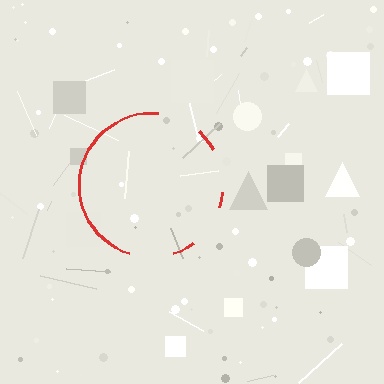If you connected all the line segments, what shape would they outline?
They would outline a circle.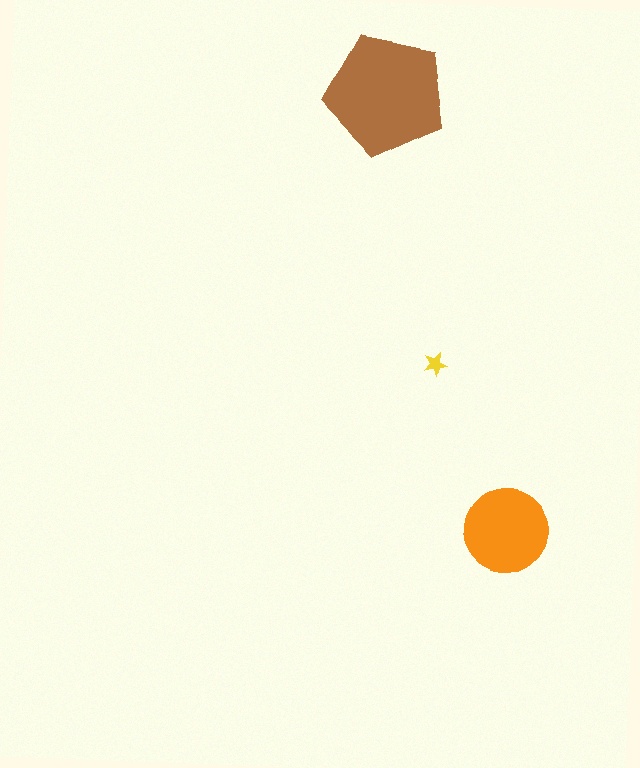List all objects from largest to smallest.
The brown pentagon, the orange circle, the yellow star.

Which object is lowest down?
The orange circle is bottommost.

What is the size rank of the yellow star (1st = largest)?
3rd.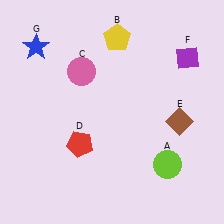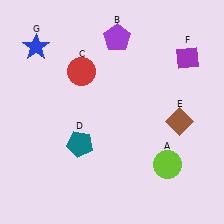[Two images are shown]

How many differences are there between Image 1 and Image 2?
There are 3 differences between the two images.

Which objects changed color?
B changed from yellow to purple. C changed from pink to red. D changed from red to teal.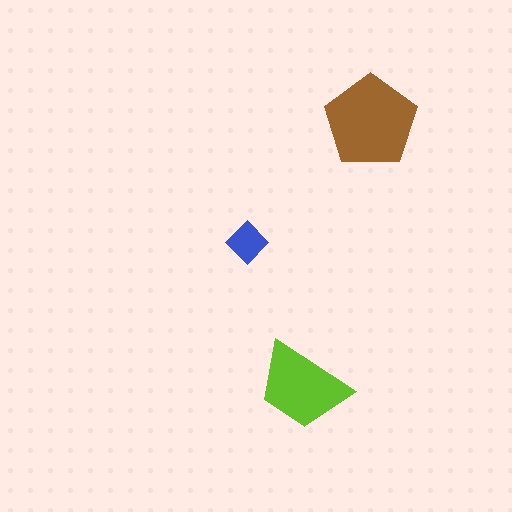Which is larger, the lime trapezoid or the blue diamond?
The lime trapezoid.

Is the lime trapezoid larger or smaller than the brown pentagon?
Smaller.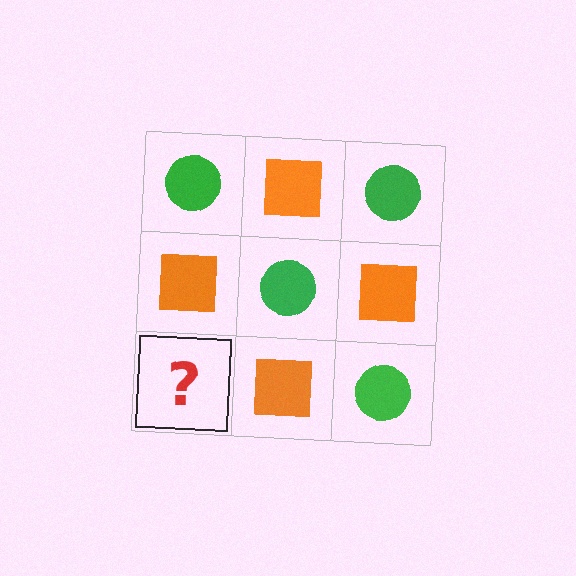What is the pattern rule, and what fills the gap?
The rule is that it alternates green circle and orange square in a checkerboard pattern. The gap should be filled with a green circle.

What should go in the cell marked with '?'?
The missing cell should contain a green circle.